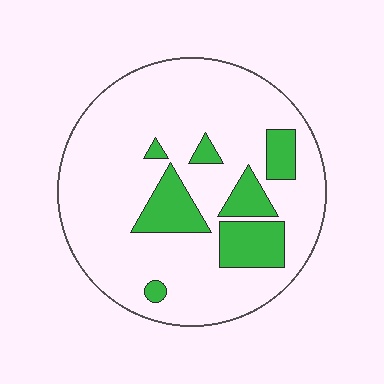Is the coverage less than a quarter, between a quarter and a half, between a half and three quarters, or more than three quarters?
Less than a quarter.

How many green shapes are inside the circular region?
7.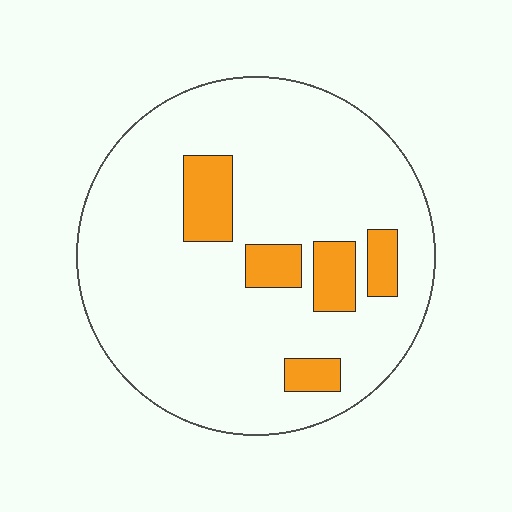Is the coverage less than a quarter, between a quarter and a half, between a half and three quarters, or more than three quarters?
Less than a quarter.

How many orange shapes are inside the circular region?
5.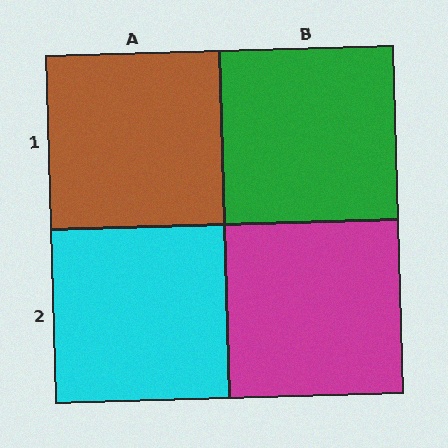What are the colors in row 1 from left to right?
Brown, green.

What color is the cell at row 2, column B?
Magenta.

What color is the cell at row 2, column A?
Cyan.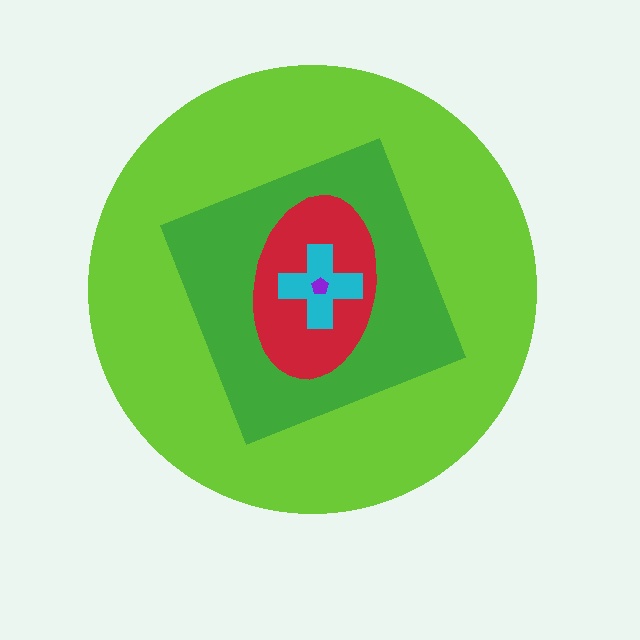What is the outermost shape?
The lime circle.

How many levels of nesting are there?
5.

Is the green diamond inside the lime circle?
Yes.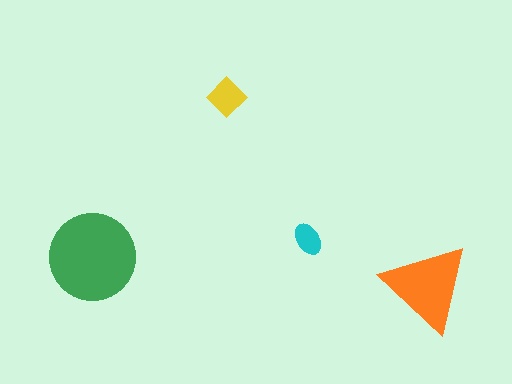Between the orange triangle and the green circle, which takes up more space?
The green circle.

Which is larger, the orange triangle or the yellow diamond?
The orange triangle.